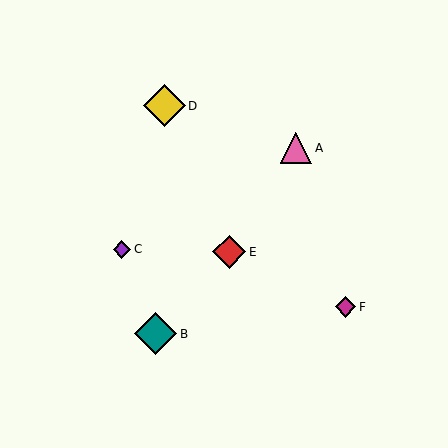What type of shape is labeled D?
Shape D is a yellow diamond.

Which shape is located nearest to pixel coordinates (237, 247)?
The red diamond (labeled E) at (229, 252) is nearest to that location.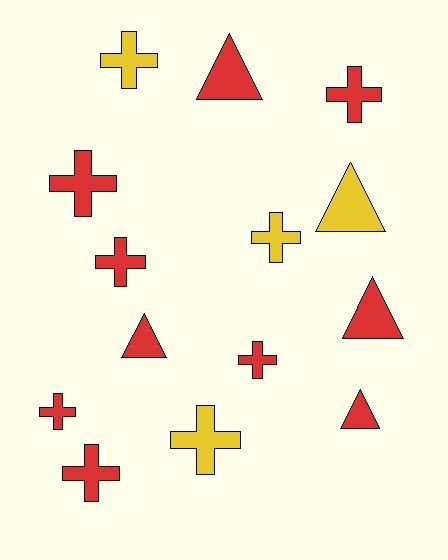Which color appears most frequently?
Red, with 10 objects.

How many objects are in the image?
There are 14 objects.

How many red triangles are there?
There are 4 red triangles.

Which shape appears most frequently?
Cross, with 9 objects.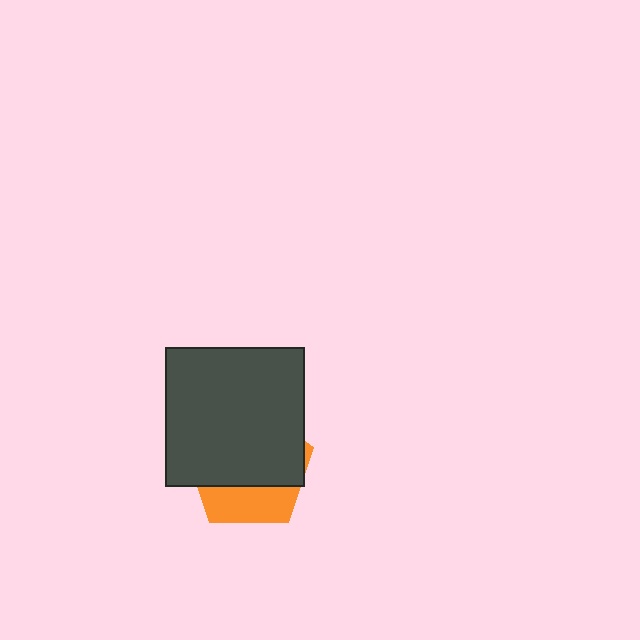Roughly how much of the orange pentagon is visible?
A small part of it is visible (roughly 31%).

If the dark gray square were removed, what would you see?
You would see the complete orange pentagon.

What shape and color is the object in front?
The object in front is a dark gray square.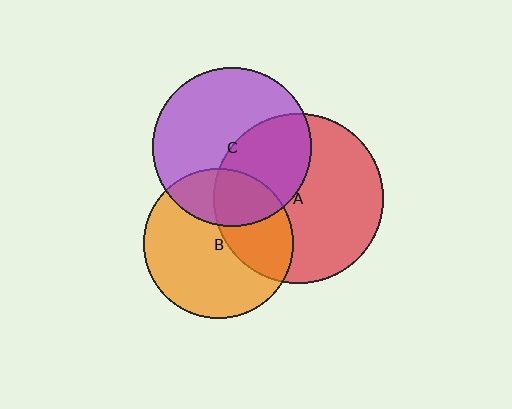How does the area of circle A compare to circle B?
Approximately 1.3 times.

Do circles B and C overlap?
Yes.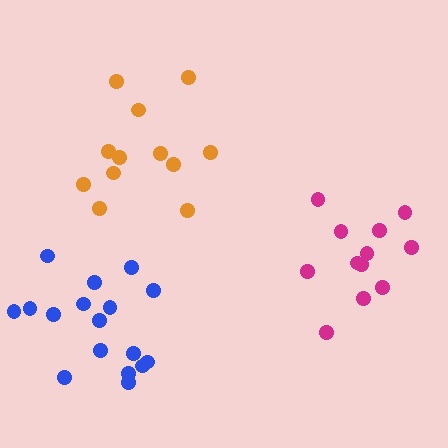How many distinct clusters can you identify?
There are 3 distinct clusters.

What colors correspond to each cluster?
The clusters are colored: magenta, blue, orange.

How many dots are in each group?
Group 1: 12 dots, Group 2: 17 dots, Group 3: 12 dots (41 total).